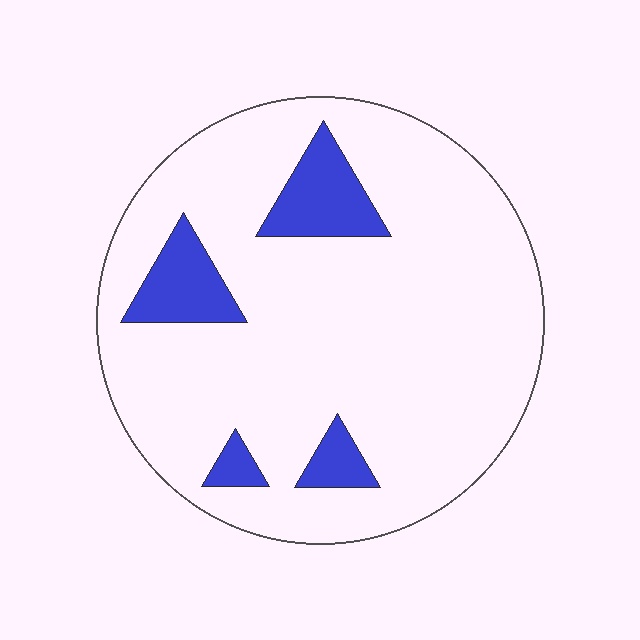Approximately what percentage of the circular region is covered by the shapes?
Approximately 15%.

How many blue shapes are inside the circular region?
4.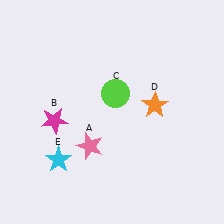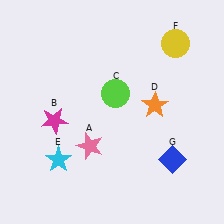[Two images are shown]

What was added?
A yellow circle (F), a blue diamond (G) were added in Image 2.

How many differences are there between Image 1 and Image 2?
There are 2 differences between the two images.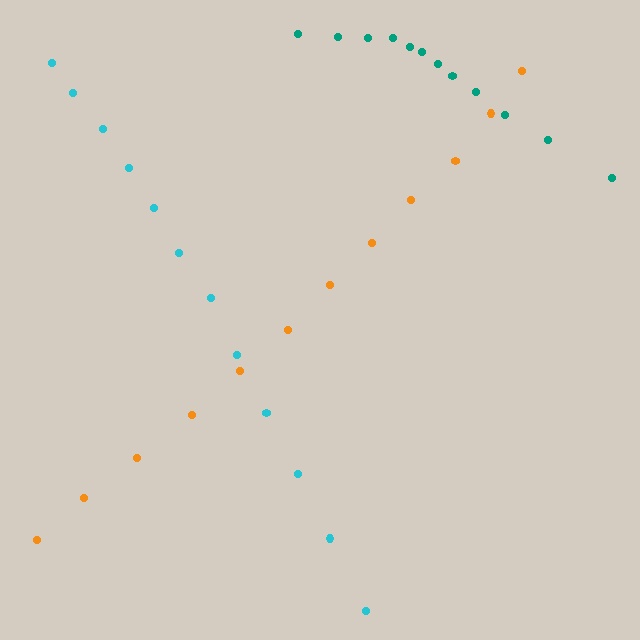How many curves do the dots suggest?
There are 3 distinct paths.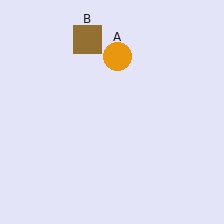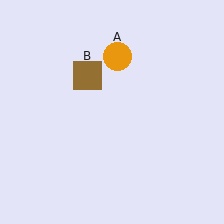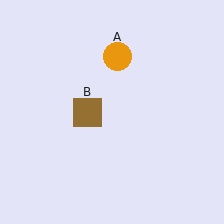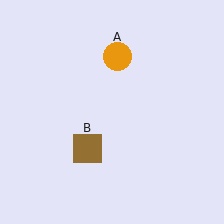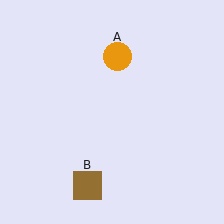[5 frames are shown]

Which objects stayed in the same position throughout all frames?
Orange circle (object A) remained stationary.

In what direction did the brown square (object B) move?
The brown square (object B) moved down.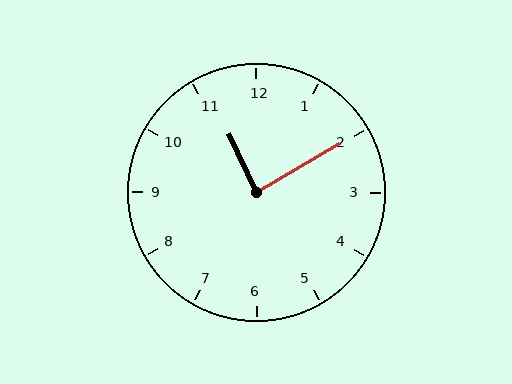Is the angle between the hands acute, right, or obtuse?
It is right.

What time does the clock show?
11:10.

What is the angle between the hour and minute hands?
Approximately 85 degrees.